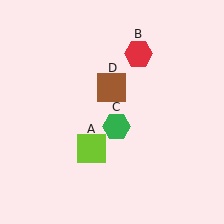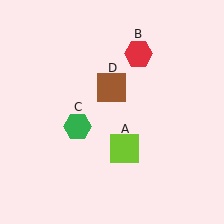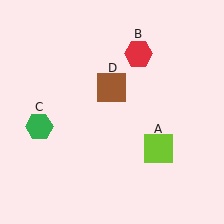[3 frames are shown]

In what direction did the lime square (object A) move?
The lime square (object A) moved right.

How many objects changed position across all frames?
2 objects changed position: lime square (object A), green hexagon (object C).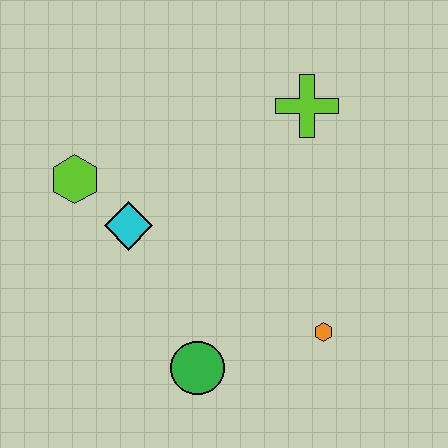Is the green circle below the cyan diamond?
Yes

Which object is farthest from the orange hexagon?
The lime hexagon is farthest from the orange hexagon.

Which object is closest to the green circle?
The orange hexagon is closest to the green circle.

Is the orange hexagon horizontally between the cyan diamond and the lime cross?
No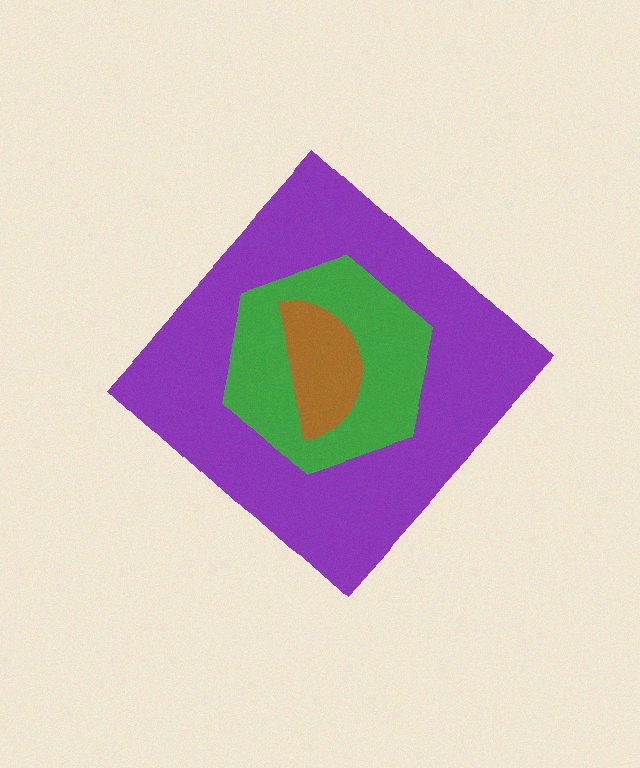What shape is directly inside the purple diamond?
The green hexagon.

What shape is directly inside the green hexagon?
The brown semicircle.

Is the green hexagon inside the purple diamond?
Yes.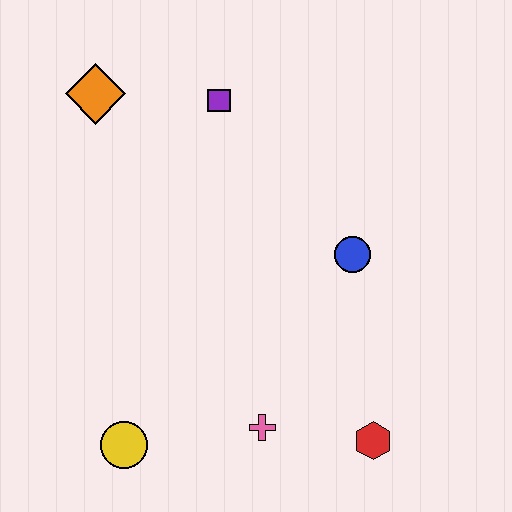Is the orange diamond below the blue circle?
No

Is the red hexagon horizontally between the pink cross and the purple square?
No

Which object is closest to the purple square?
The orange diamond is closest to the purple square.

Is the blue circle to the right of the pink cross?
Yes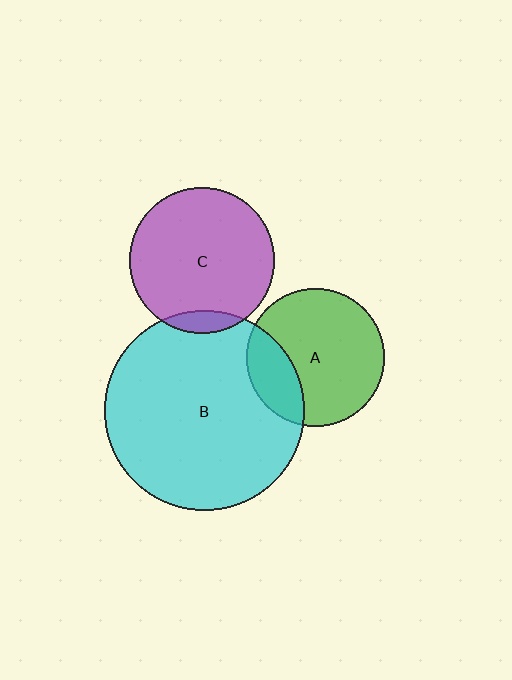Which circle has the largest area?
Circle B (cyan).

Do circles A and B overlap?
Yes.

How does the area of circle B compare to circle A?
Approximately 2.1 times.